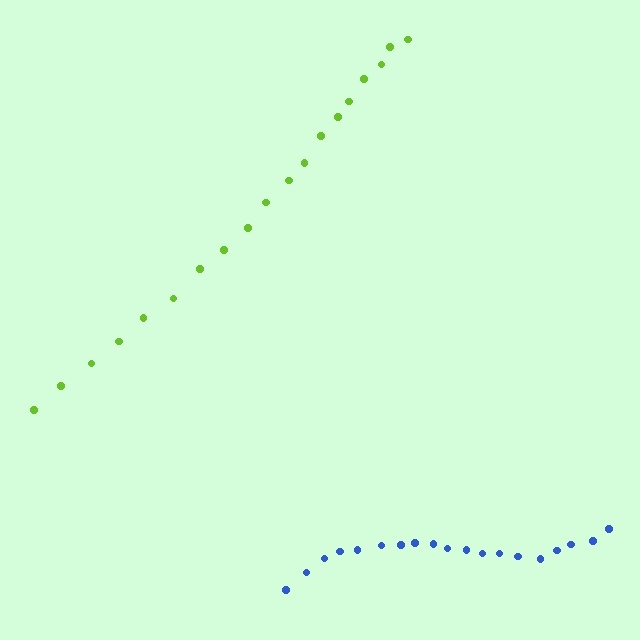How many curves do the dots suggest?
There are 2 distinct paths.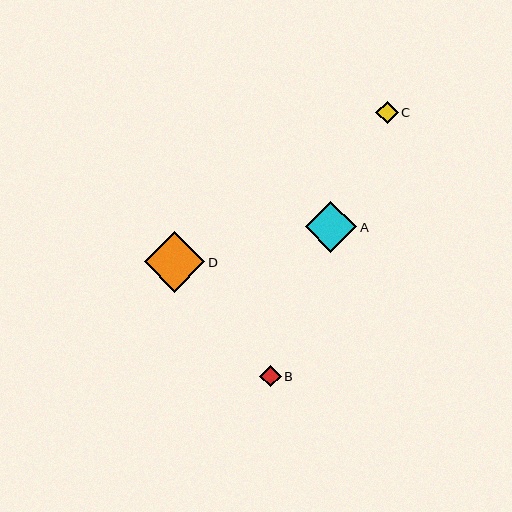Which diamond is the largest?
Diamond D is the largest with a size of approximately 60 pixels.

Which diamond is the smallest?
Diamond B is the smallest with a size of approximately 21 pixels.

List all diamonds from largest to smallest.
From largest to smallest: D, A, C, B.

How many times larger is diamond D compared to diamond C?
Diamond D is approximately 2.7 times the size of diamond C.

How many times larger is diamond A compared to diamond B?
Diamond A is approximately 2.4 times the size of diamond B.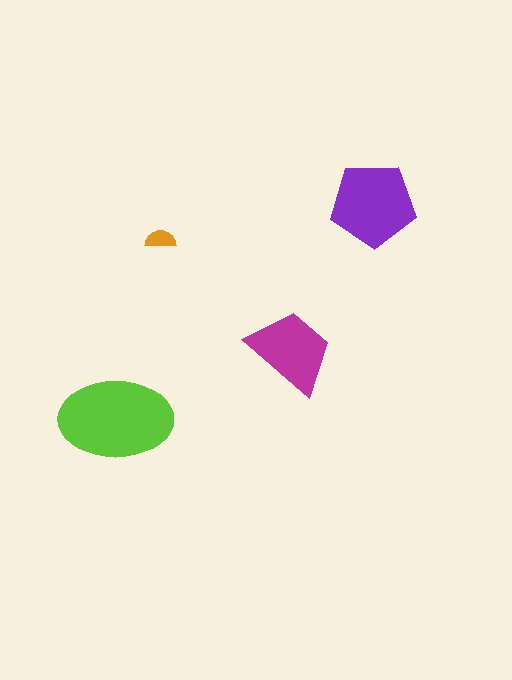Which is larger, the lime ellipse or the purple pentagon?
The lime ellipse.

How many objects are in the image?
There are 4 objects in the image.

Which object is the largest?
The lime ellipse.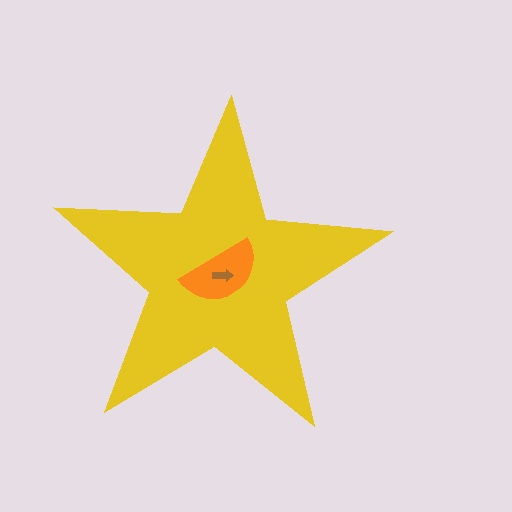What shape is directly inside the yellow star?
The orange semicircle.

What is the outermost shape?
The yellow star.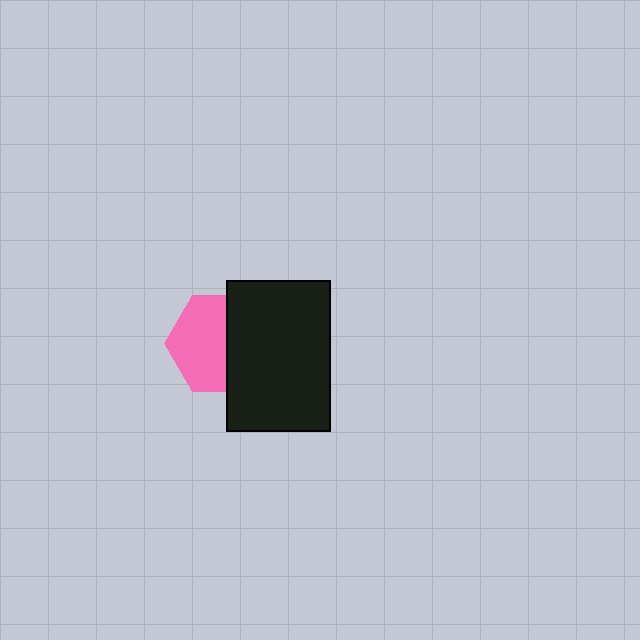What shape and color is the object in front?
The object in front is a black rectangle.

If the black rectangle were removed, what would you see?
You would see the complete pink hexagon.